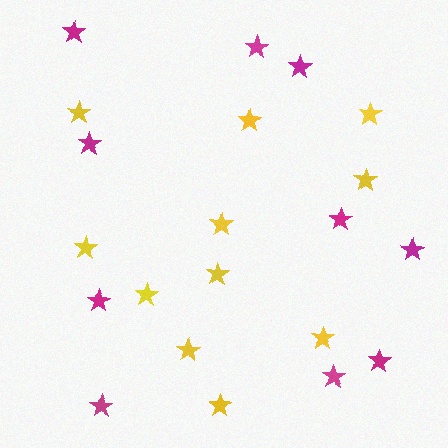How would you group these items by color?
There are 2 groups: one group of magenta stars (10) and one group of yellow stars (11).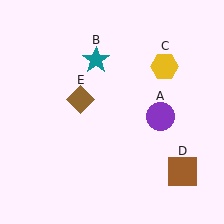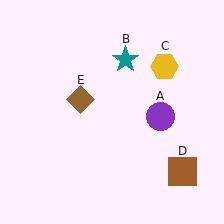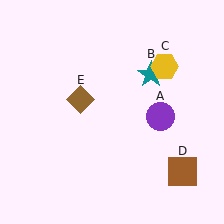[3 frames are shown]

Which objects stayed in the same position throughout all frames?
Purple circle (object A) and yellow hexagon (object C) and brown square (object D) and brown diamond (object E) remained stationary.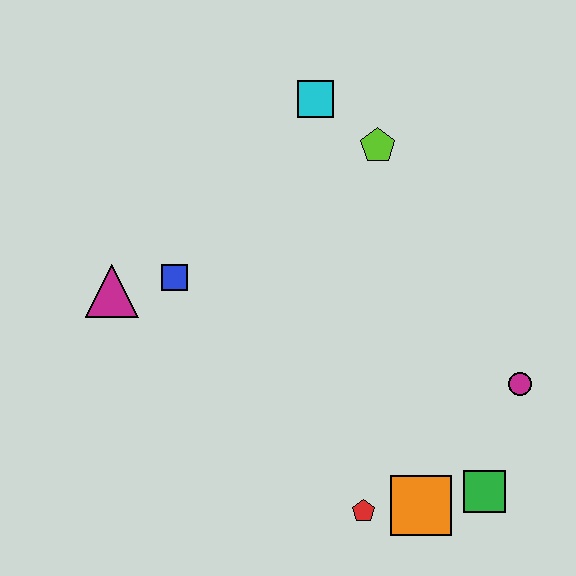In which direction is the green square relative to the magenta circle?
The green square is below the magenta circle.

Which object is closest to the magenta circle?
The green square is closest to the magenta circle.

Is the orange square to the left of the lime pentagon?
No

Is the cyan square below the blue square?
No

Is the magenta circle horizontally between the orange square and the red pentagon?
No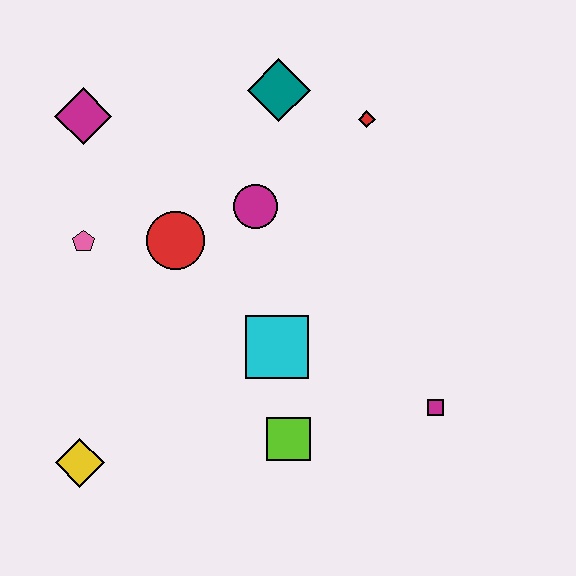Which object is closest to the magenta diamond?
The pink pentagon is closest to the magenta diamond.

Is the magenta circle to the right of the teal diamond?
No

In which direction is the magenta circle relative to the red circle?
The magenta circle is to the right of the red circle.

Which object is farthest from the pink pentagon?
The magenta square is farthest from the pink pentagon.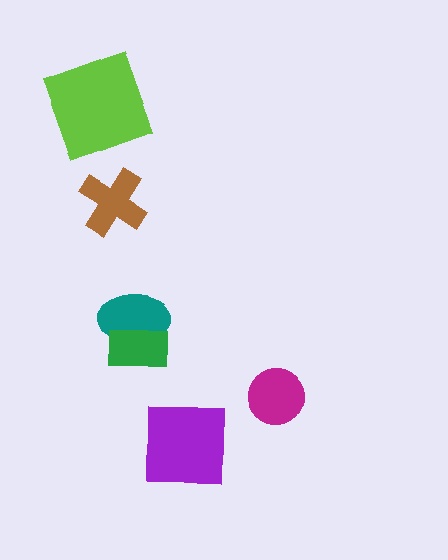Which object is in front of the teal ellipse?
The green rectangle is in front of the teal ellipse.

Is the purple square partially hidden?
No, no other shape covers it.